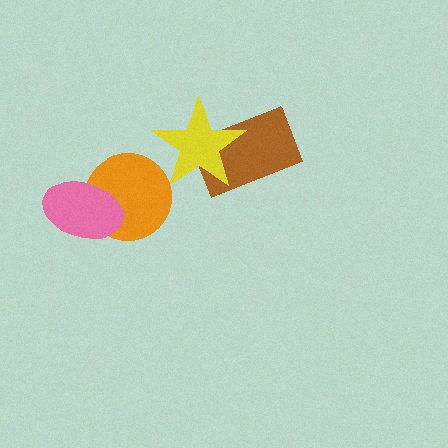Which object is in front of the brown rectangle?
The yellow star is in front of the brown rectangle.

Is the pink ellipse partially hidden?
No, no other shape covers it.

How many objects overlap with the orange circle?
1 object overlaps with the orange circle.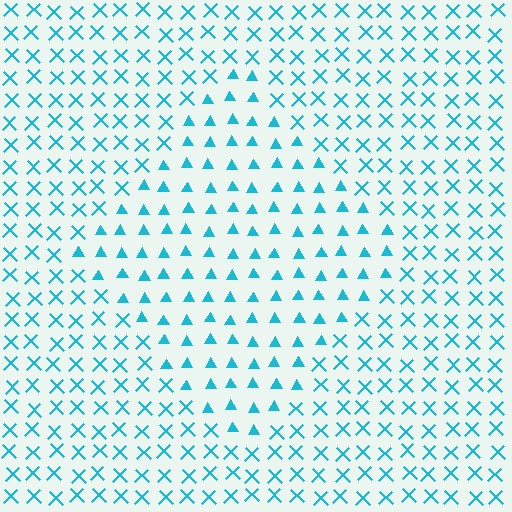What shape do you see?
I see a diamond.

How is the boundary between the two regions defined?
The boundary is defined by a change in element shape: triangles inside vs. X marks outside. All elements share the same color and spacing.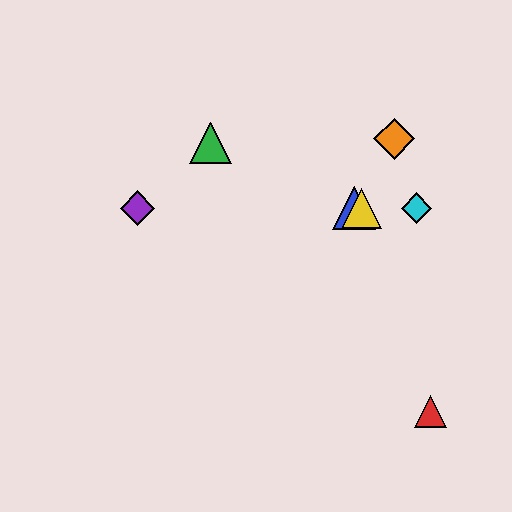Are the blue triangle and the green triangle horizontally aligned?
No, the blue triangle is at y≈208 and the green triangle is at y≈143.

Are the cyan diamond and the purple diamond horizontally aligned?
Yes, both are at y≈208.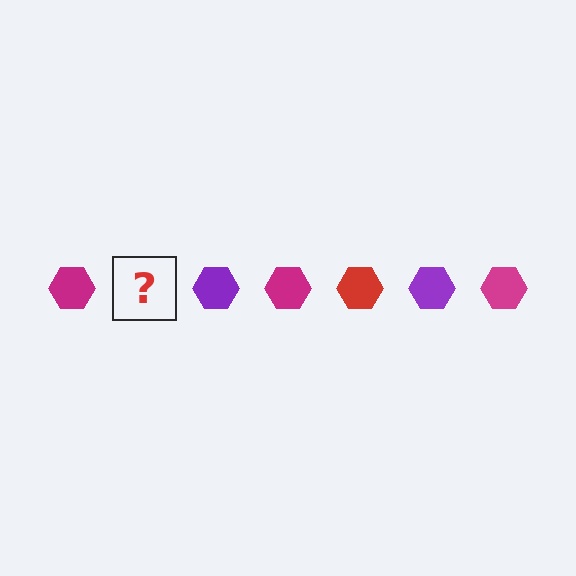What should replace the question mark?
The question mark should be replaced with a red hexagon.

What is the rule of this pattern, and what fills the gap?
The rule is that the pattern cycles through magenta, red, purple hexagons. The gap should be filled with a red hexagon.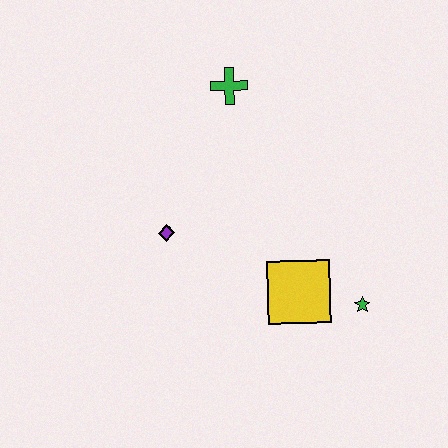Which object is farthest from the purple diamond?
The green star is farthest from the purple diamond.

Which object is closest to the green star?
The yellow square is closest to the green star.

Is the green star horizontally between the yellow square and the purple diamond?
No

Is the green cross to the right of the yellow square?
No